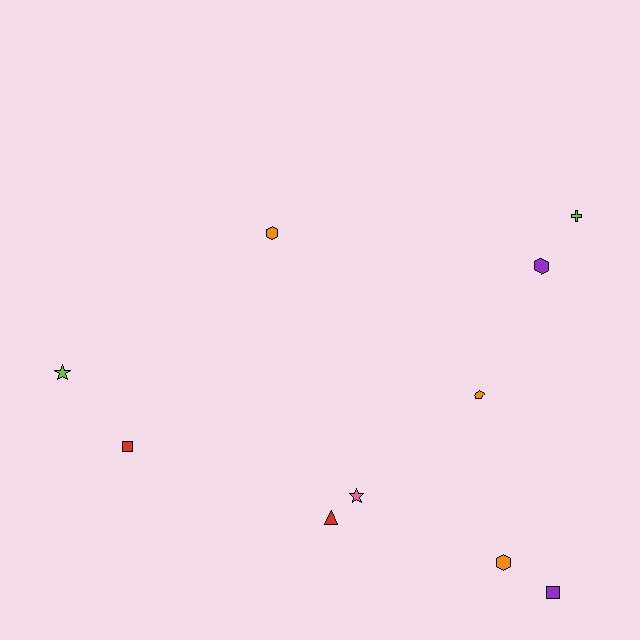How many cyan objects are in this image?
There are no cyan objects.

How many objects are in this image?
There are 10 objects.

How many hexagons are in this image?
There are 3 hexagons.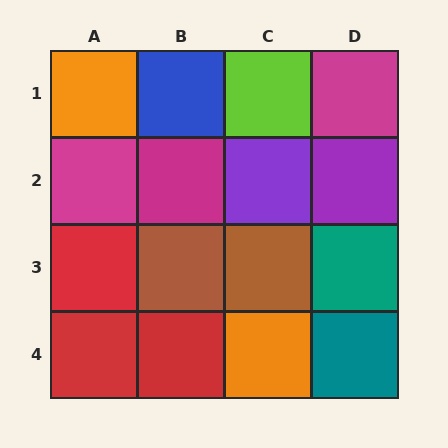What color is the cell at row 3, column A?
Red.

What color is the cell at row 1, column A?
Orange.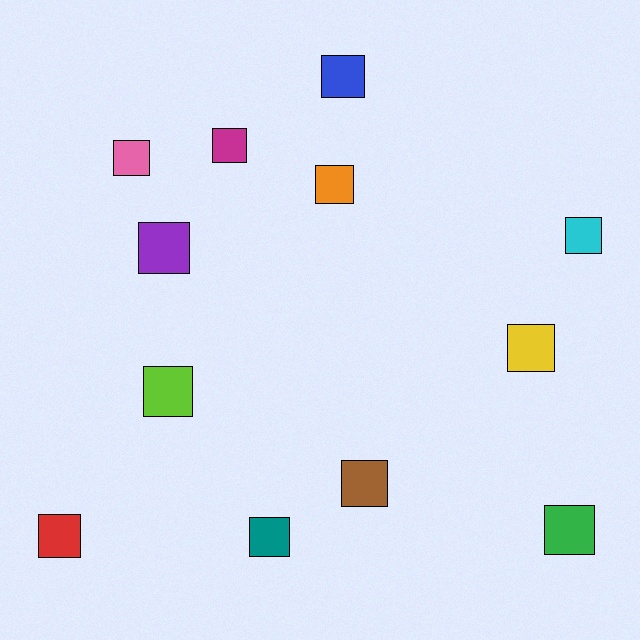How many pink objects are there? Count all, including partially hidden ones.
There is 1 pink object.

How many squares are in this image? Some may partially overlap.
There are 12 squares.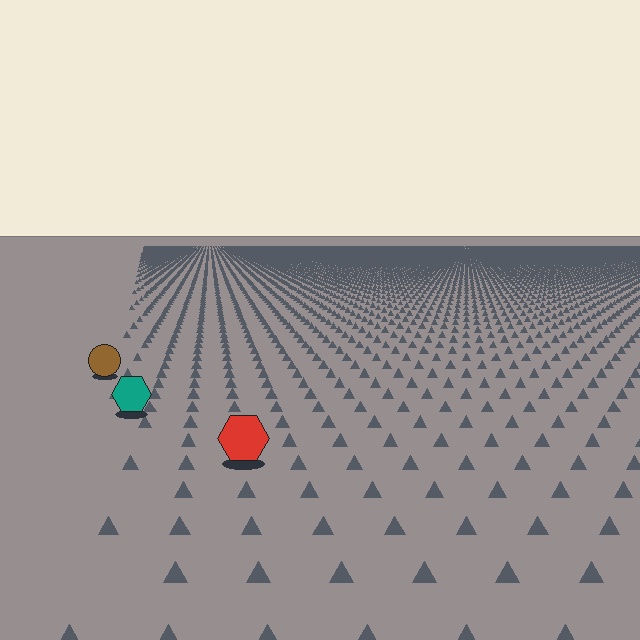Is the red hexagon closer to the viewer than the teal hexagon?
Yes. The red hexagon is closer — you can tell from the texture gradient: the ground texture is coarser near it.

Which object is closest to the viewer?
The red hexagon is closest. The texture marks near it are larger and more spread out.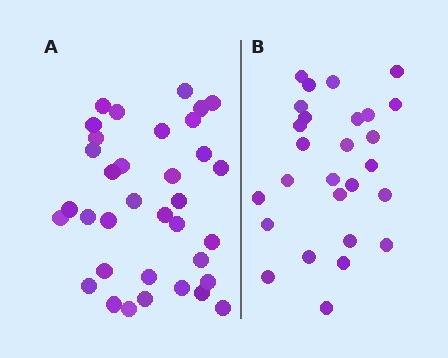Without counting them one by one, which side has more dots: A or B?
Region A (the left region) has more dots.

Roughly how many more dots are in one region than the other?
Region A has roughly 8 or so more dots than region B.